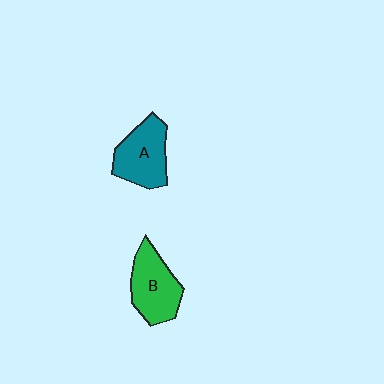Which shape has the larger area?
Shape B (green).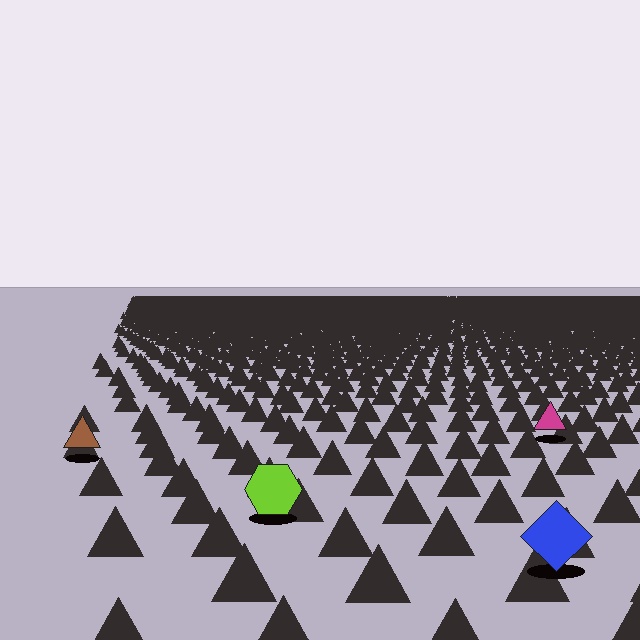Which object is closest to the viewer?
The blue diamond is closest. The texture marks near it are larger and more spread out.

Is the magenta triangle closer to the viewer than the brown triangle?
No. The brown triangle is closer — you can tell from the texture gradient: the ground texture is coarser near it.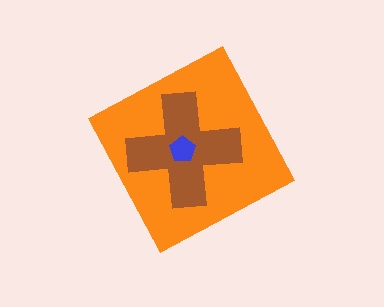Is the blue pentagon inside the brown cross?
Yes.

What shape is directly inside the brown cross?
The blue pentagon.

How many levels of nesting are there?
3.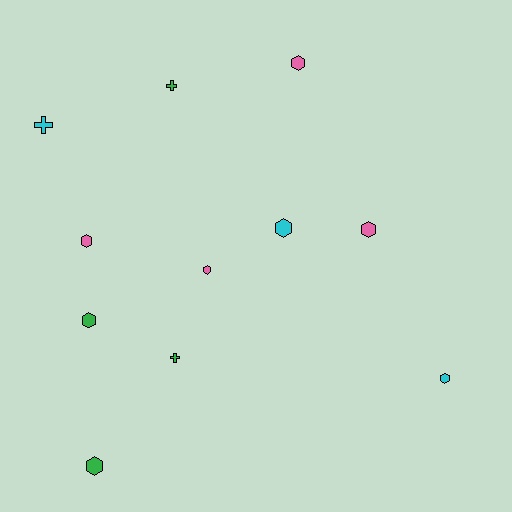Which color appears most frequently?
Green, with 4 objects.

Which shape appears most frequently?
Hexagon, with 8 objects.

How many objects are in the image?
There are 11 objects.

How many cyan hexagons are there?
There are 2 cyan hexagons.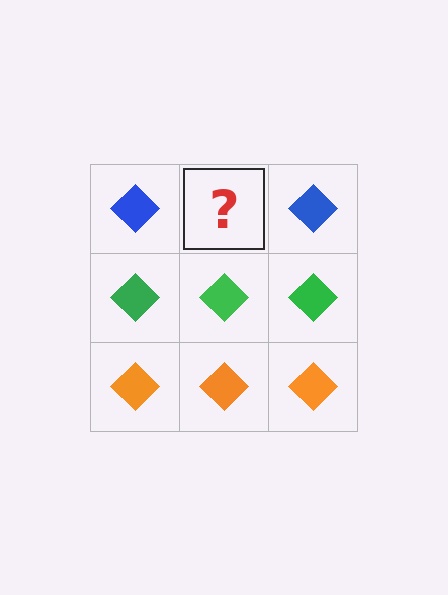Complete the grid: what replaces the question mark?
The question mark should be replaced with a blue diamond.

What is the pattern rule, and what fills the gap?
The rule is that each row has a consistent color. The gap should be filled with a blue diamond.